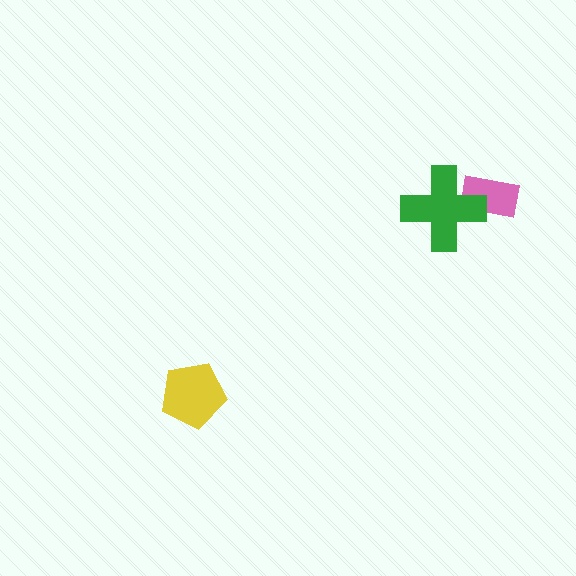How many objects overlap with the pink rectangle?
1 object overlaps with the pink rectangle.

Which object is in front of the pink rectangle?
The green cross is in front of the pink rectangle.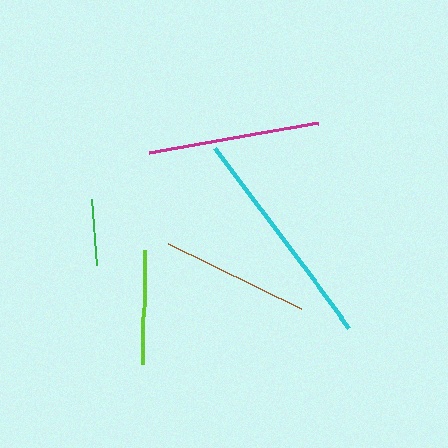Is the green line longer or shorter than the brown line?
The brown line is longer than the green line.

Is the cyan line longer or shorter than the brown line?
The cyan line is longer than the brown line.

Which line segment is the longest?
The cyan line is the longest at approximately 224 pixels.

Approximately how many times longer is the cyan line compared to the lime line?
The cyan line is approximately 2.0 times the length of the lime line.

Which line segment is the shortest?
The green line is the shortest at approximately 66 pixels.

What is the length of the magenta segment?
The magenta segment is approximately 170 pixels long.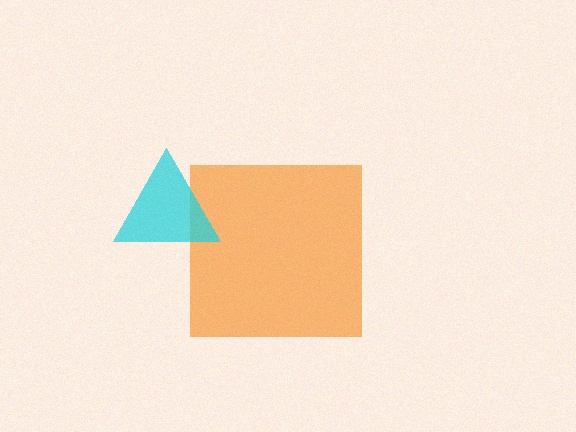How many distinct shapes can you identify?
There are 2 distinct shapes: an orange square, a cyan triangle.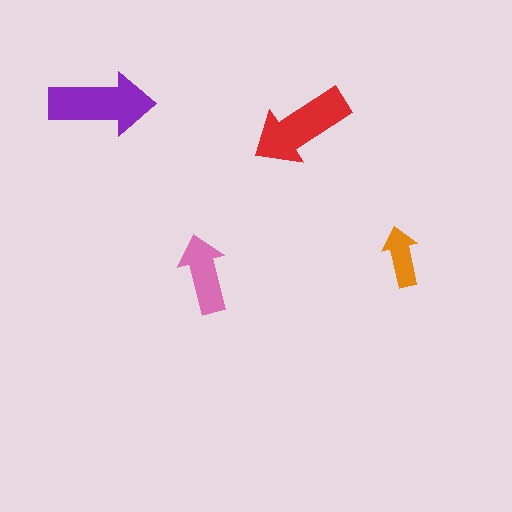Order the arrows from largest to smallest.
the purple one, the red one, the pink one, the orange one.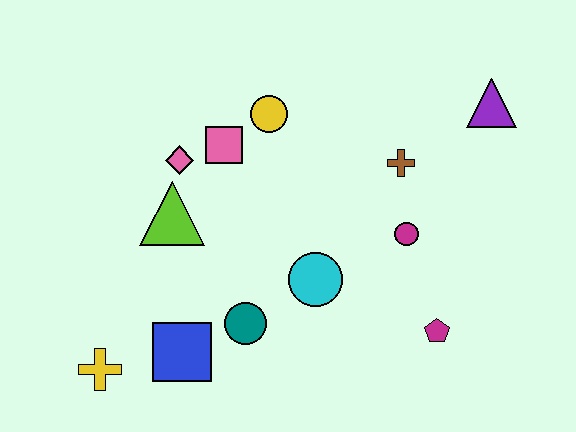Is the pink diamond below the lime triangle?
No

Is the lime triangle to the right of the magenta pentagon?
No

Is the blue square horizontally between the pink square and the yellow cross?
Yes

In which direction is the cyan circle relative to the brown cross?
The cyan circle is below the brown cross.